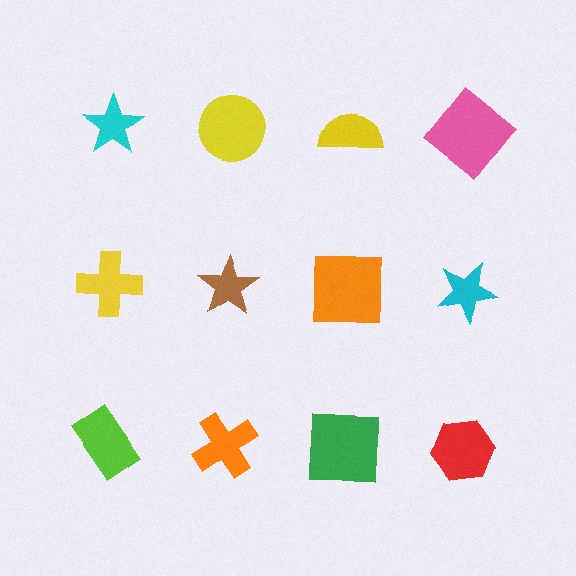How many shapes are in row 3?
4 shapes.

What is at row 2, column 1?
A yellow cross.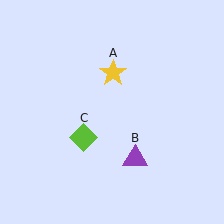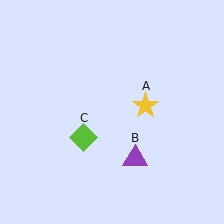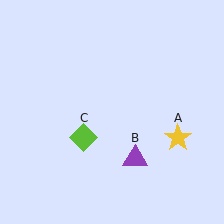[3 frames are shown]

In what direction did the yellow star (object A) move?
The yellow star (object A) moved down and to the right.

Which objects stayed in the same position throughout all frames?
Purple triangle (object B) and lime diamond (object C) remained stationary.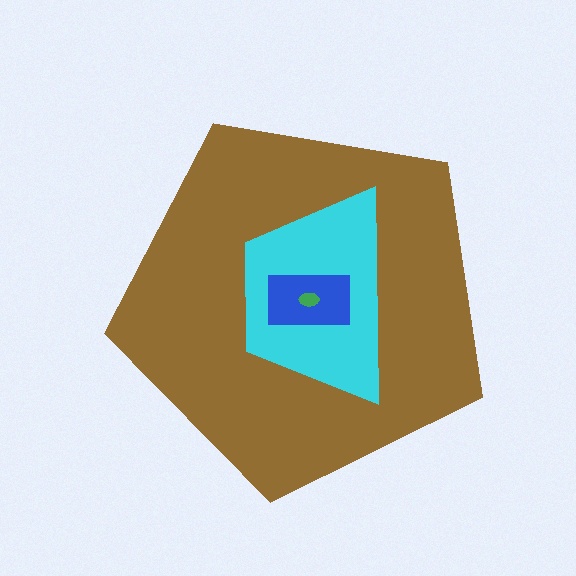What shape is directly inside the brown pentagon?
The cyan trapezoid.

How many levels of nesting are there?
4.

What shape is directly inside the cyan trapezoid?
The blue rectangle.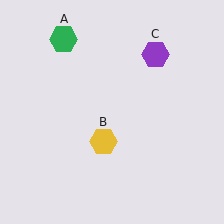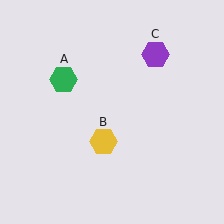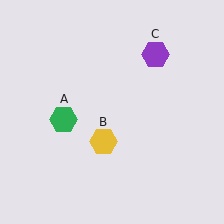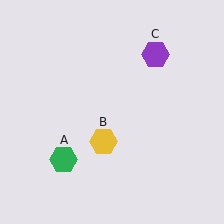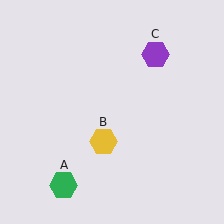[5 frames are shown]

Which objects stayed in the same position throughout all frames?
Yellow hexagon (object B) and purple hexagon (object C) remained stationary.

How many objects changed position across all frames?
1 object changed position: green hexagon (object A).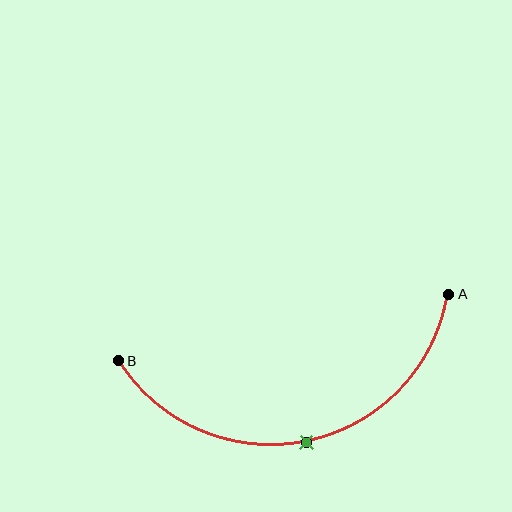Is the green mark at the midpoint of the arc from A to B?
Yes. The green mark lies on the arc at equal arc-length from both A and B — it is the arc midpoint.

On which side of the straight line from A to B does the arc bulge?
The arc bulges below the straight line connecting A and B.